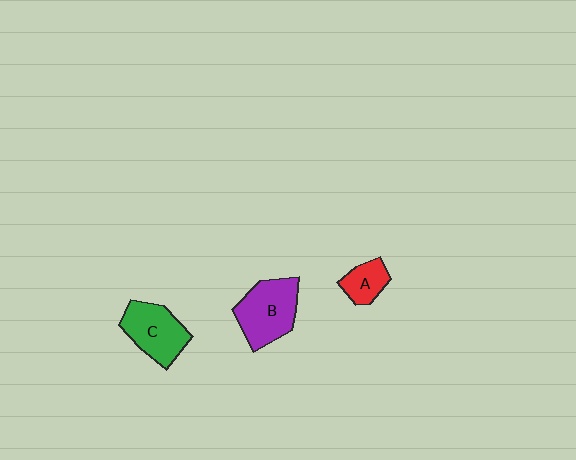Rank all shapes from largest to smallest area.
From largest to smallest: B (purple), C (green), A (red).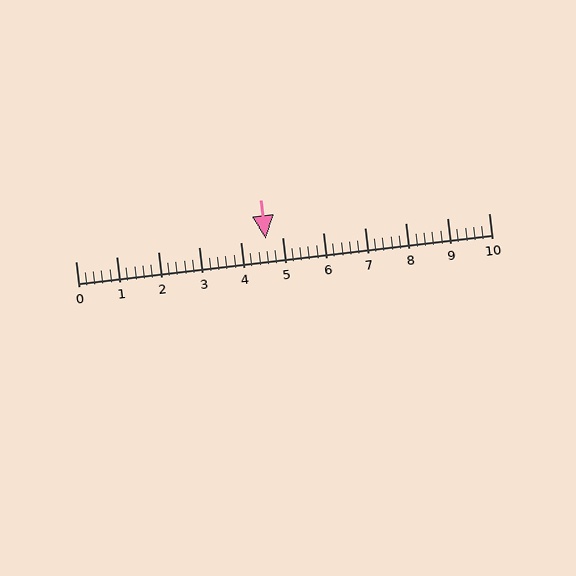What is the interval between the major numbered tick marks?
The major tick marks are spaced 1 units apart.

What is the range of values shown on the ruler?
The ruler shows values from 0 to 10.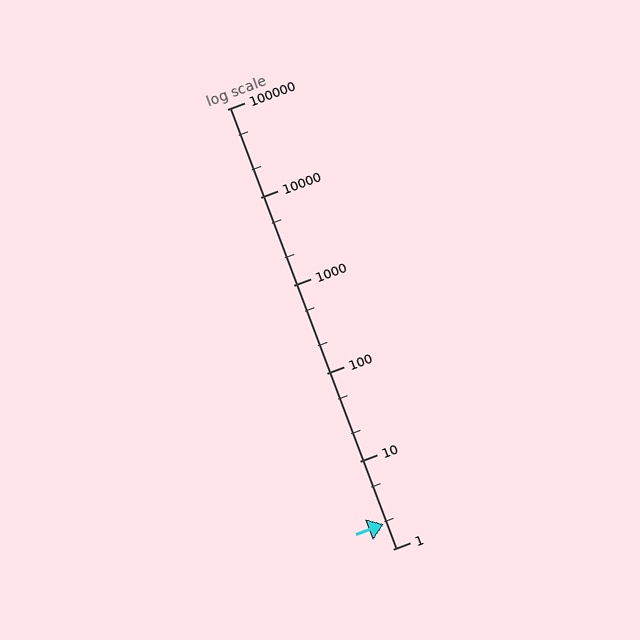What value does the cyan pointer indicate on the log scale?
The pointer indicates approximately 1.9.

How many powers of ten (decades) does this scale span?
The scale spans 5 decades, from 1 to 100000.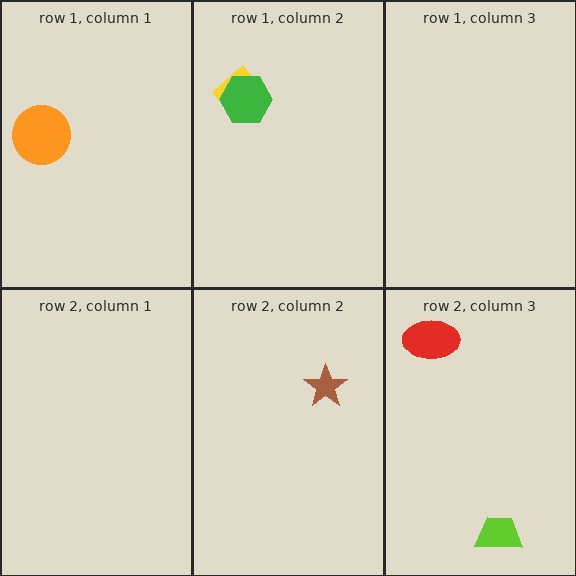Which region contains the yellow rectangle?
The row 1, column 2 region.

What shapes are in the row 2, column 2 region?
The brown star.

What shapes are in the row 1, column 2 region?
The yellow rectangle, the green hexagon.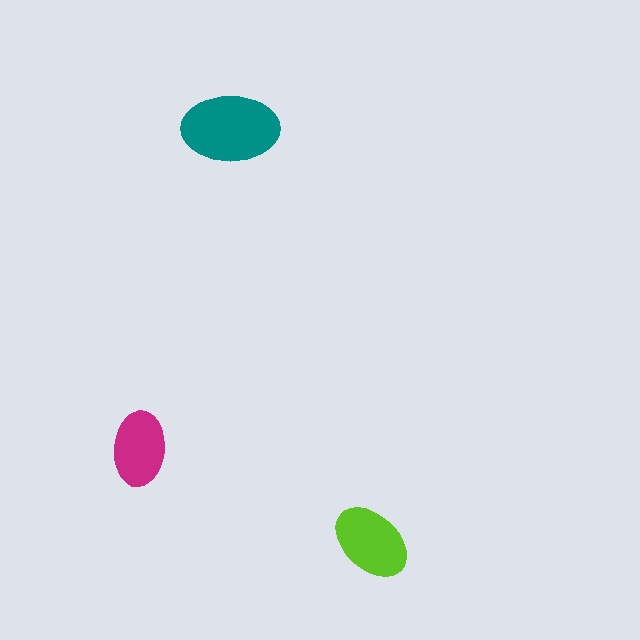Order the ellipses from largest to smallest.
the teal one, the lime one, the magenta one.